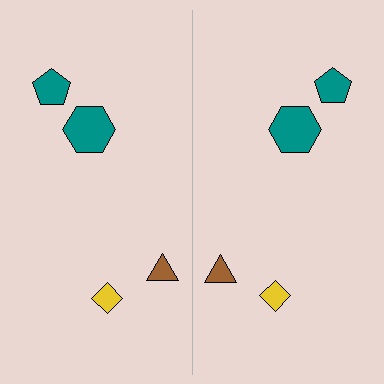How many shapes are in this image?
There are 8 shapes in this image.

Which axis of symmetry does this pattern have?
The pattern has a vertical axis of symmetry running through the center of the image.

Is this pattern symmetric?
Yes, this pattern has bilateral (reflection) symmetry.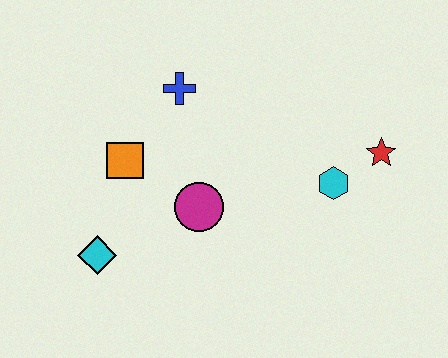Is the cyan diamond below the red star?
Yes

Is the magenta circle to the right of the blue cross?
Yes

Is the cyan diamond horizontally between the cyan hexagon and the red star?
No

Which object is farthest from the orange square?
The red star is farthest from the orange square.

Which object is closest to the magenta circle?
The orange square is closest to the magenta circle.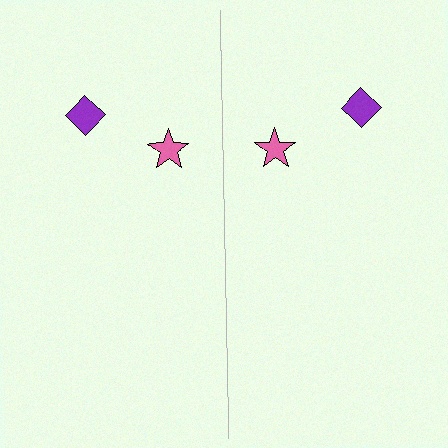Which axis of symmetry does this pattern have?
The pattern has a vertical axis of symmetry running through the center of the image.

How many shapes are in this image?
There are 4 shapes in this image.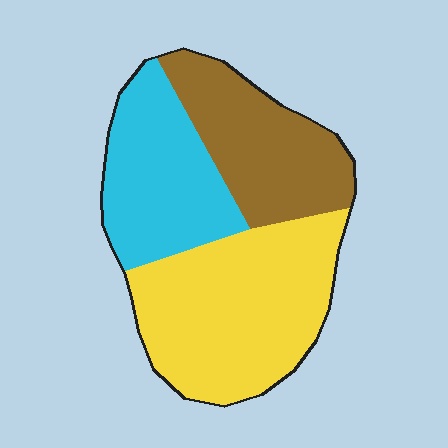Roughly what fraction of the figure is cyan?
Cyan takes up between a quarter and a half of the figure.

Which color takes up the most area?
Yellow, at roughly 45%.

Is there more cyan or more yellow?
Yellow.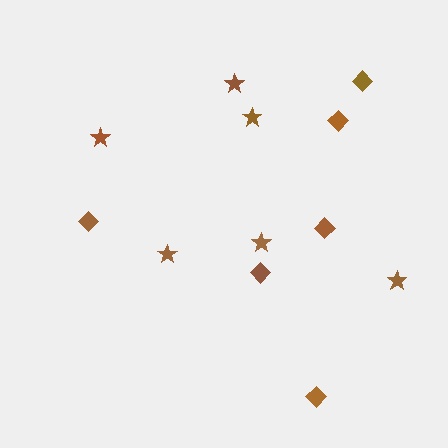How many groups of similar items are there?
There are 2 groups: one group of diamonds (6) and one group of stars (6).